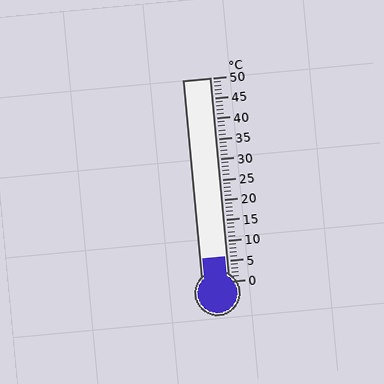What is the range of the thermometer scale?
The thermometer scale ranges from 0°C to 50°C.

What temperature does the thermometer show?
The thermometer shows approximately 6°C.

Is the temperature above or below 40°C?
The temperature is below 40°C.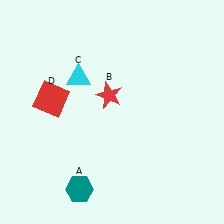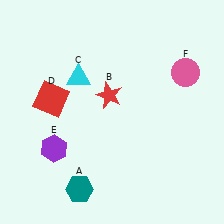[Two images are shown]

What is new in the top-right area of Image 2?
A pink circle (F) was added in the top-right area of Image 2.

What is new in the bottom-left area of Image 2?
A purple hexagon (E) was added in the bottom-left area of Image 2.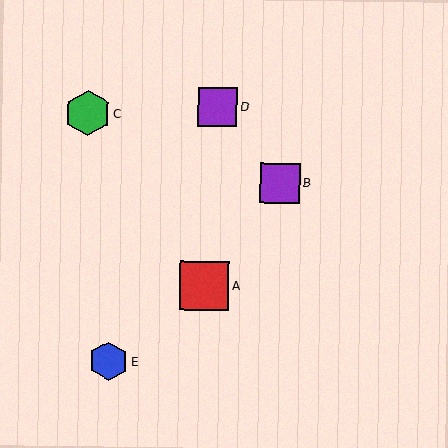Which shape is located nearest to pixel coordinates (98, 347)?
The blue hexagon (labeled E) at (109, 361) is nearest to that location.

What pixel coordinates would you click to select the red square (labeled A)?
Click at (204, 286) to select the red square A.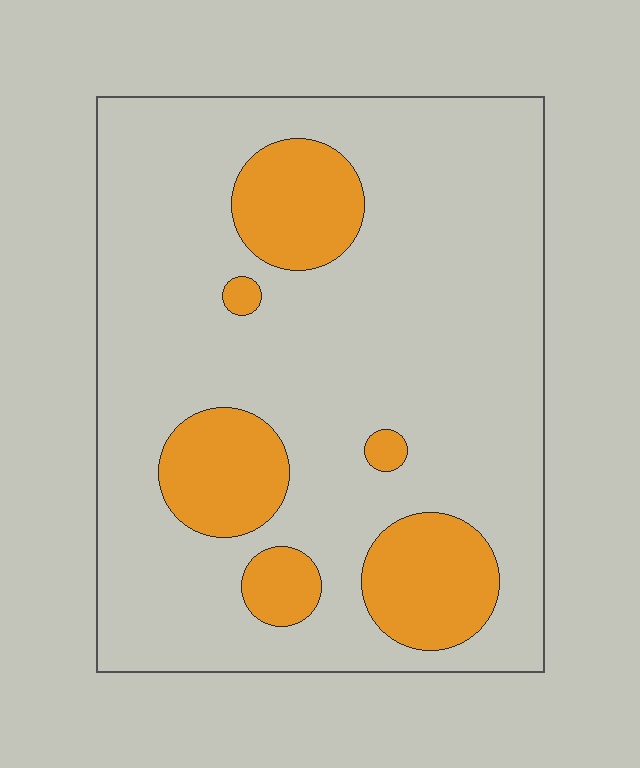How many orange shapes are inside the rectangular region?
6.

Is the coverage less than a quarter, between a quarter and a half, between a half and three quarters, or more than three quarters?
Less than a quarter.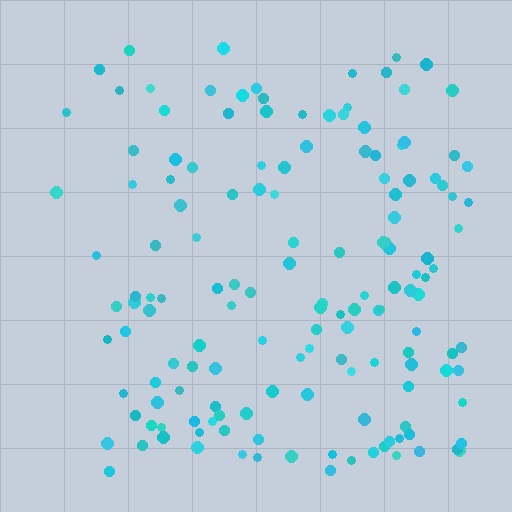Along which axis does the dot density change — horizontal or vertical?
Horizontal.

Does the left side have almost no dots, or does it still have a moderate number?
Still a moderate number, just noticeably fewer than the right.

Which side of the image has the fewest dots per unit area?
The left.